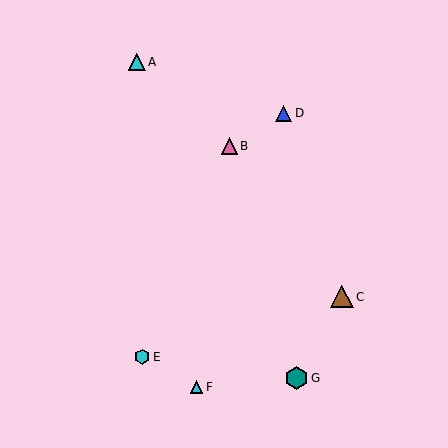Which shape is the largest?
The teal hexagon (labeled G) is the largest.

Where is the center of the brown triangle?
The center of the brown triangle is at (342, 297).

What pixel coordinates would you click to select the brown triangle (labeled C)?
Click at (342, 297) to select the brown triangle C.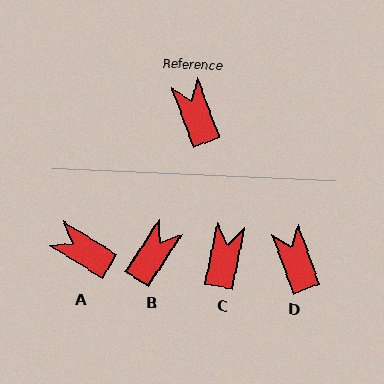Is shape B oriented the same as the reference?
No, it is off by about 54 degrees.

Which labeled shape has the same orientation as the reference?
D.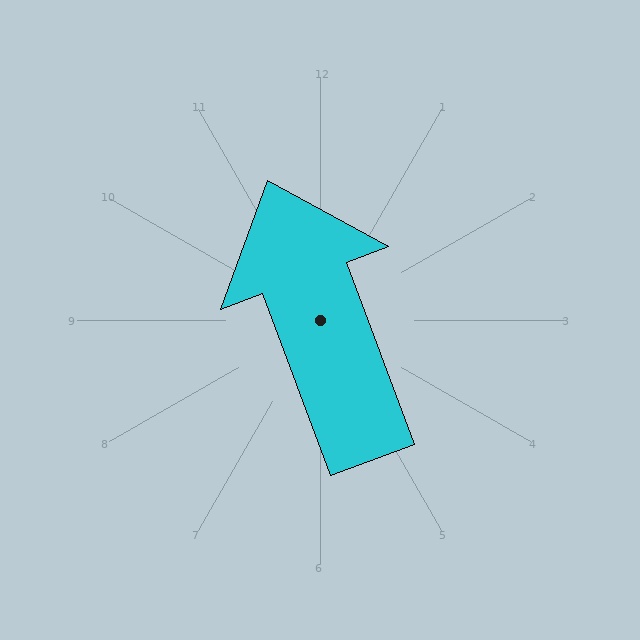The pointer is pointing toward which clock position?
Roughly 11 o'clock.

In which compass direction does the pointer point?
North.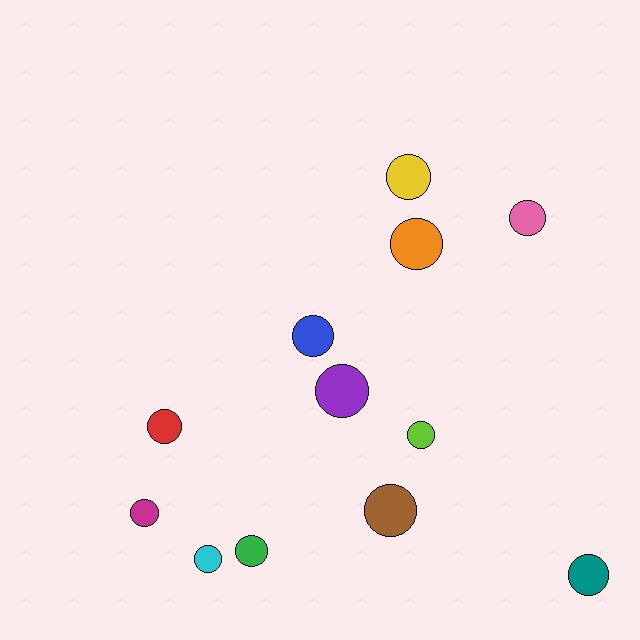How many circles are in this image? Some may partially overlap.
There are 12 circles.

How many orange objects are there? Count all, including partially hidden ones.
There is 1 orange object.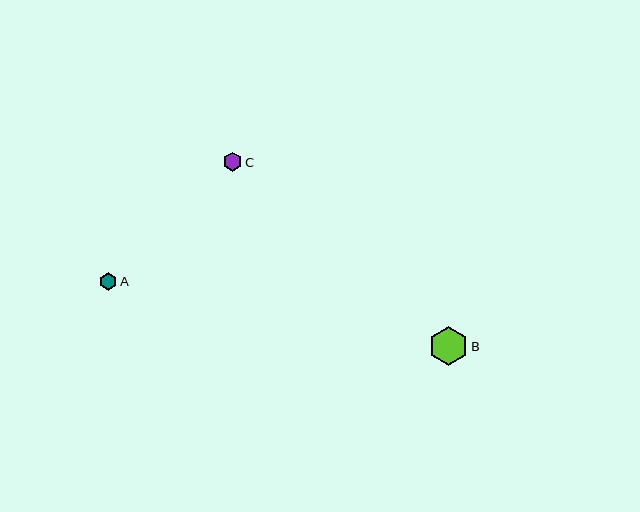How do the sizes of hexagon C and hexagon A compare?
Hexagon C and hexagon A are approximately the same size.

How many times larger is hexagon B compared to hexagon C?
Hexagon B is approximately 2.1 times the size of hexagon C.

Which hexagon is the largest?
Hexagon B is the largest with a size of approximately 39 pixels.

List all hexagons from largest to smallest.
From largest to smallest: B, C, A.